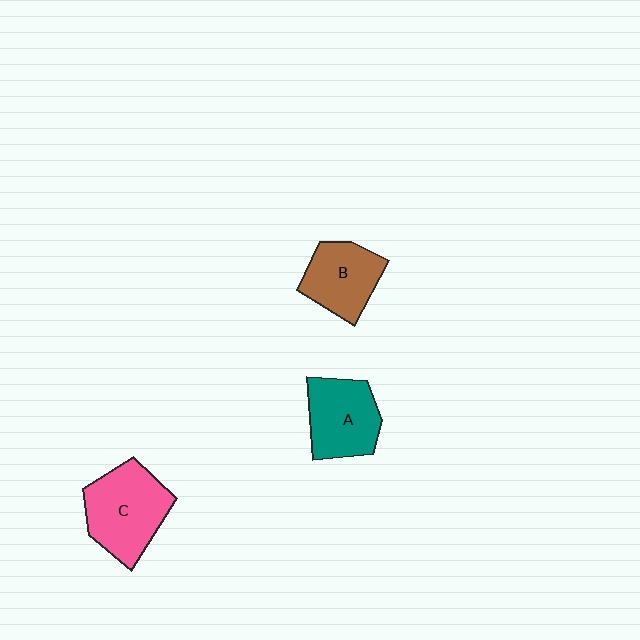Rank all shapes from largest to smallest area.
From largest to smallest: C (pink), A (teal), B (brown).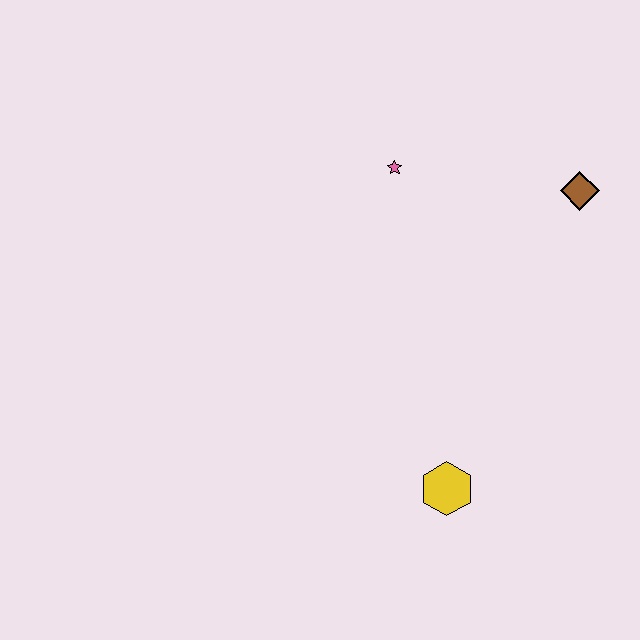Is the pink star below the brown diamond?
No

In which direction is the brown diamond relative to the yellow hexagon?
The brown diamond is above the yellow hexagon.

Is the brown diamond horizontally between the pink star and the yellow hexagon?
No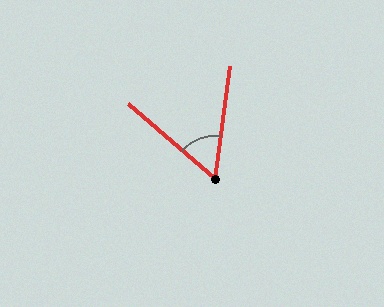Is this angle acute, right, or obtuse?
It is acute.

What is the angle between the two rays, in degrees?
Approximately 57 degrees.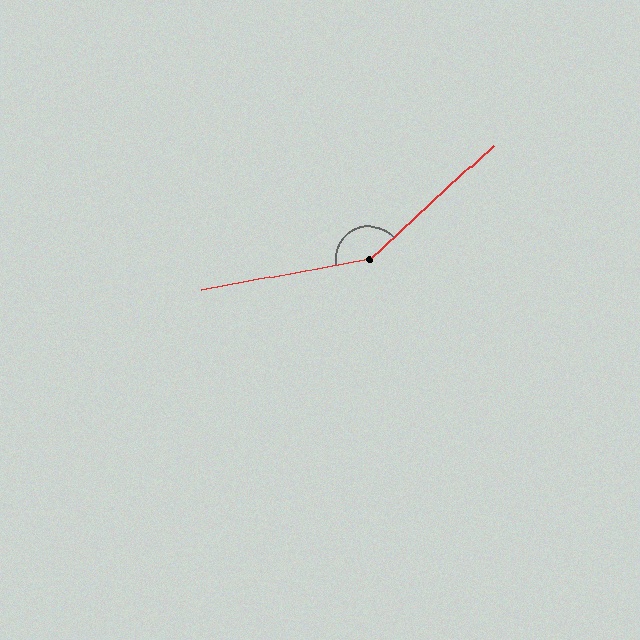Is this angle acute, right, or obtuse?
It is obtuse.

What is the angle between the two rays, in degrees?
Approximately 148 degrees.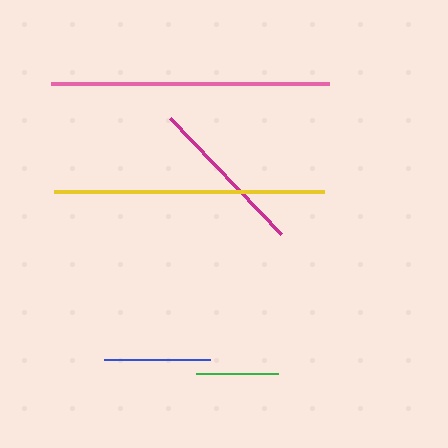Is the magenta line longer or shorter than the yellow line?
The yellow line is longer than the magenta line.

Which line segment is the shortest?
The green line is the shortest at approximately 82 pixels.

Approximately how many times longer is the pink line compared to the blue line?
The pink line is approximately 2.6 times the length of the blue line.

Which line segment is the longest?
The pink line is the longest at approximately 278 pixels.